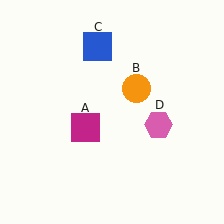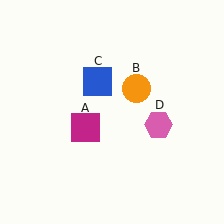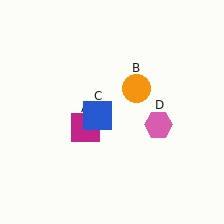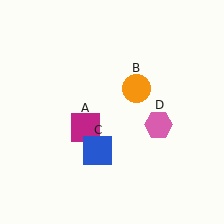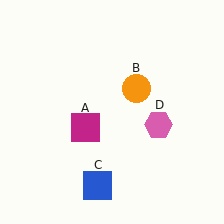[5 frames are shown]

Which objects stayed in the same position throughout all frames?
Magenta square (object A) and orange circle (object B) and pink hexagon (object D) remained stationary.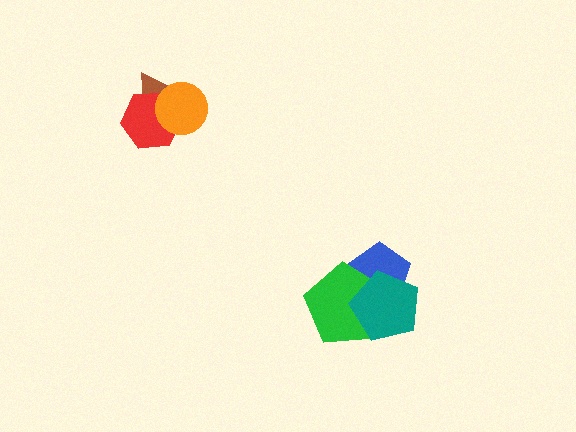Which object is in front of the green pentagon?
The teal pentagon is in front of the green pentagon.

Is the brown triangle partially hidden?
Yes, it is partially covered by another shape.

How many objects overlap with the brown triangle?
2 objects overlap with the brown triangle.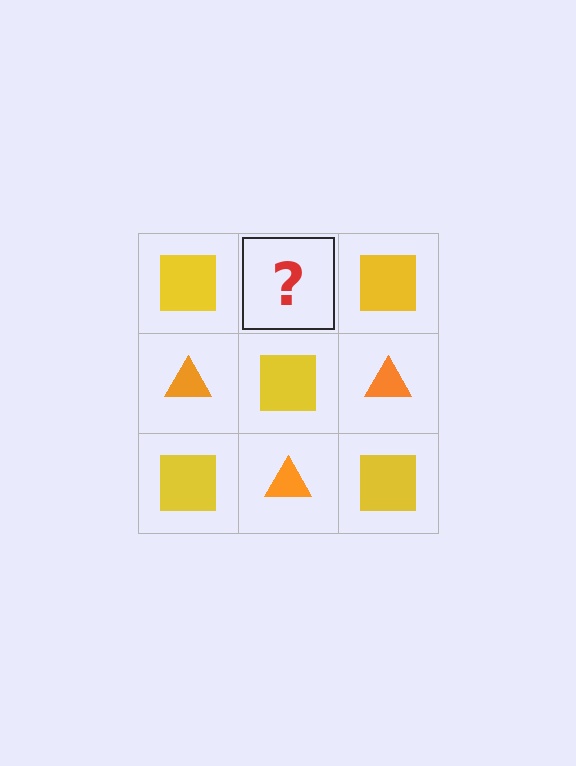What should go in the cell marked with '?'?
The missing cell should contain an orange triangle.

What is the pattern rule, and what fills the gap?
The rule is that it alternates yellow square and orange triangle in a checkerboard pattern. The gap should be filled with an orange triangle.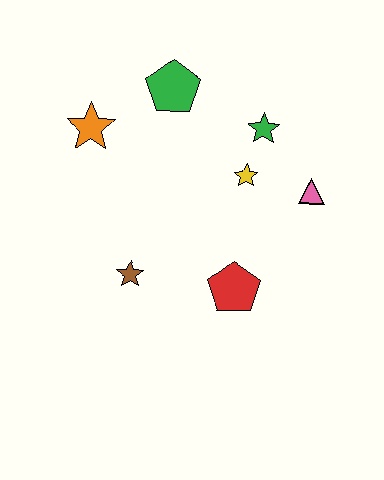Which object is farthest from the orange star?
The pink triangle is farthest from the orange star.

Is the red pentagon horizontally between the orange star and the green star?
Yes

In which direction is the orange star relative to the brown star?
The orange star is above the brown star.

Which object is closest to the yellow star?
The green star is closest to the yellow star.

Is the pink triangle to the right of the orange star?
Yes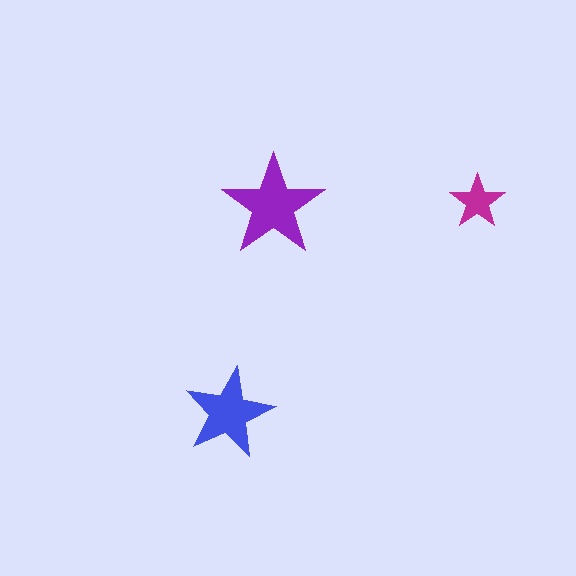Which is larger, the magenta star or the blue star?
The blue one.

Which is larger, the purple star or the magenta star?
The purple one.